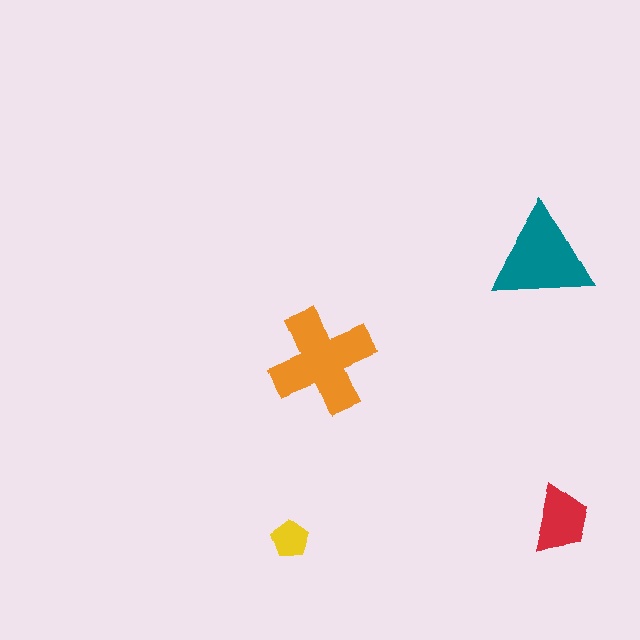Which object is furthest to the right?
The red trapezoid is rightmost.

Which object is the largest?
The orange cross.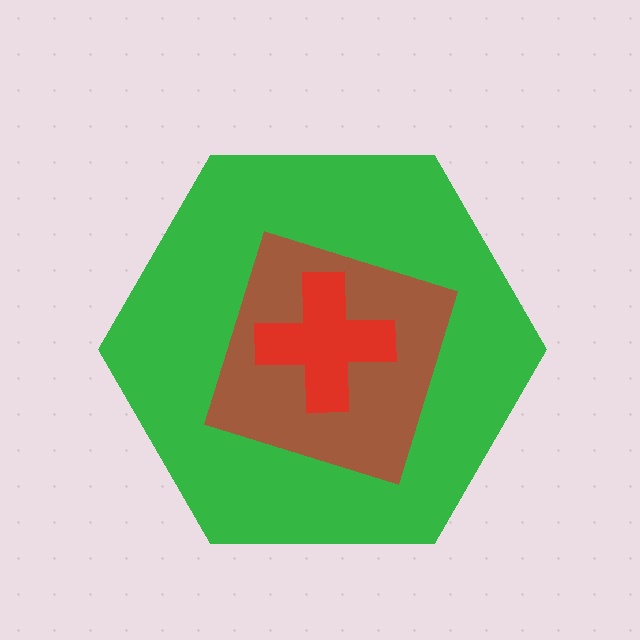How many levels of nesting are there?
3.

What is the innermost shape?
The red cross.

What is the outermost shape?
The green hexagon.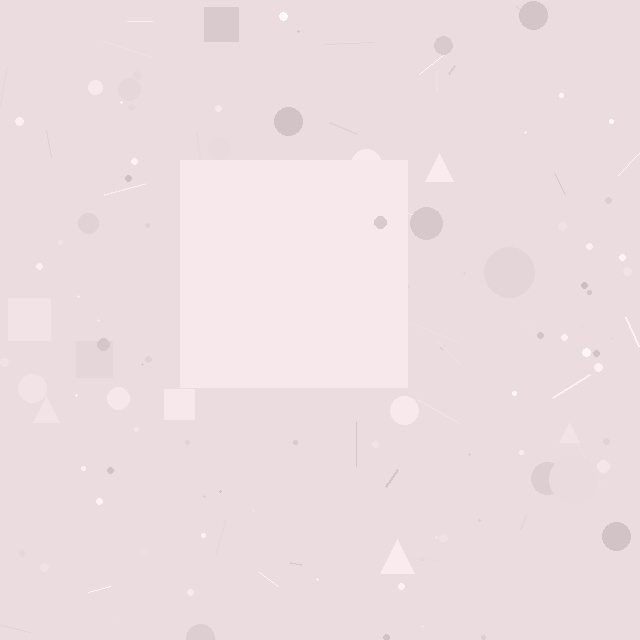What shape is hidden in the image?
A square is hidden in the image.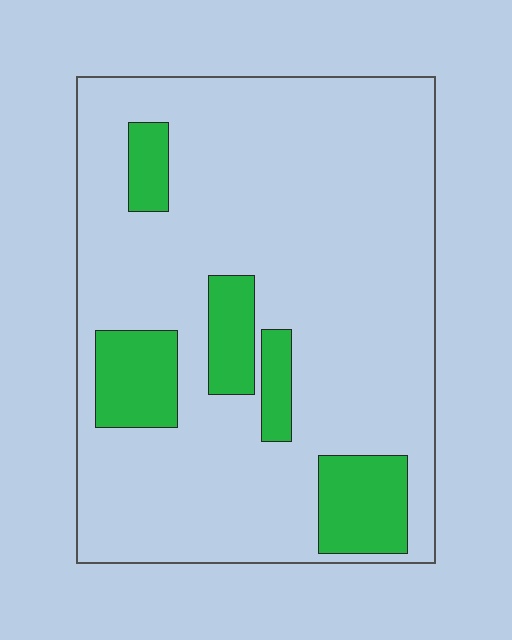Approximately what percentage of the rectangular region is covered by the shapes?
Approximately 15%.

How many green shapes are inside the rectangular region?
5.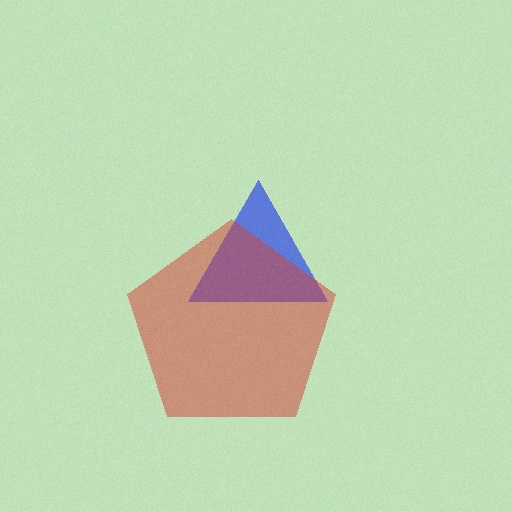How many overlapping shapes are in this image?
There are 2 overlapping shapes in the image.